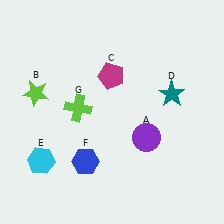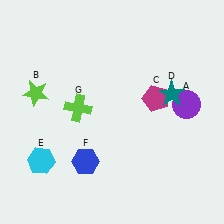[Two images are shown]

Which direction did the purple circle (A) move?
The purple circle (A) moved right.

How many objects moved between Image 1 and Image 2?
2 objects moved between the two images.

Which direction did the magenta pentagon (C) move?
The magenta pentagon (C) moved right.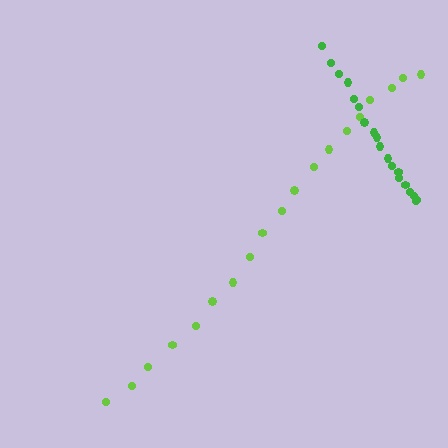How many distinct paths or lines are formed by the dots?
There are 2 distinct paths.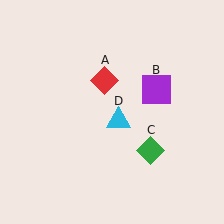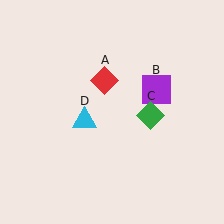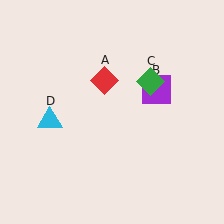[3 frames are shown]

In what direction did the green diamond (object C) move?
The green diamond (object C) moved up.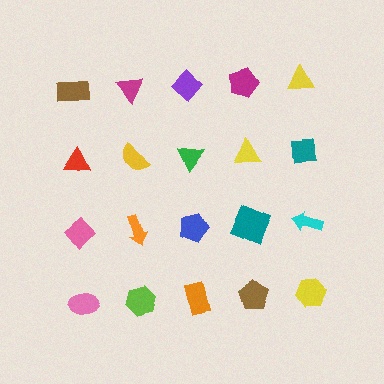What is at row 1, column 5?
A yellow triangle.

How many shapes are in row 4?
5 shapes.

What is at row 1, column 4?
A magenta pentagon.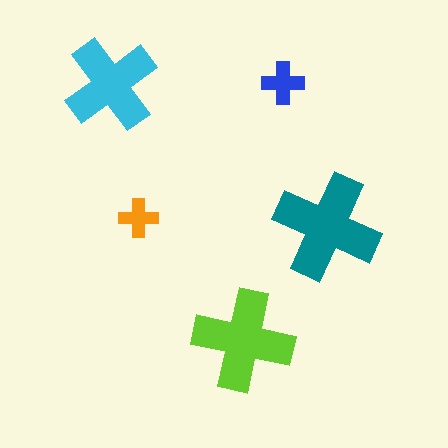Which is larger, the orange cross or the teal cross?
The teal one.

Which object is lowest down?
The lime cross is bottommost.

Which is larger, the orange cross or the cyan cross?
The cyan one.